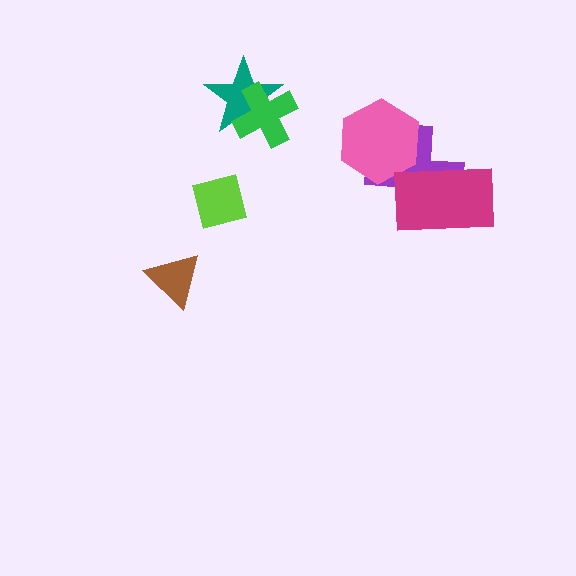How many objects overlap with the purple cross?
2 objects overlap with the purple cross.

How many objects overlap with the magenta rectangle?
1 object overlaps with the magenta rectangle.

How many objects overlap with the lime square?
0 objects overlap with the lime square.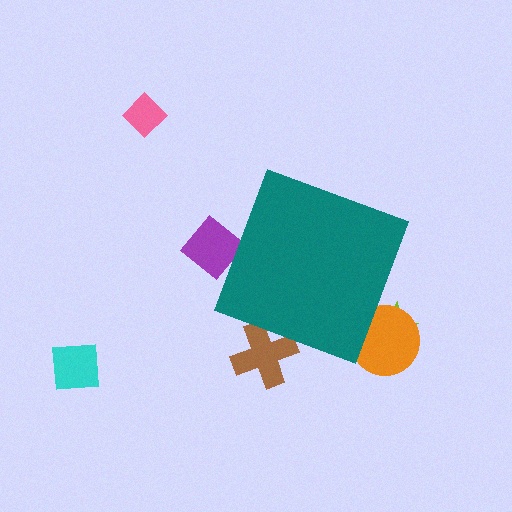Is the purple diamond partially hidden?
Yes, the purple diamond is partially hidden behind the teal diamond.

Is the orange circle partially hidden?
Yes, the orange circle is partially hidden behind the teal diamond.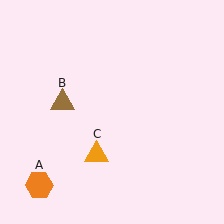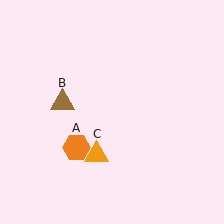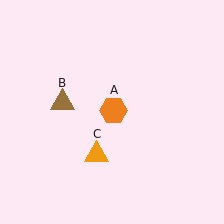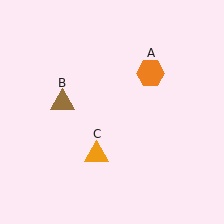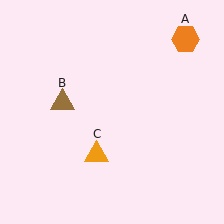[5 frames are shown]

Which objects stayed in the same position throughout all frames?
Brown triangle (object B) and orange triangle (object C) remained stationary.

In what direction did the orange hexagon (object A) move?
The orange hexagon (object A) moved up and to the right.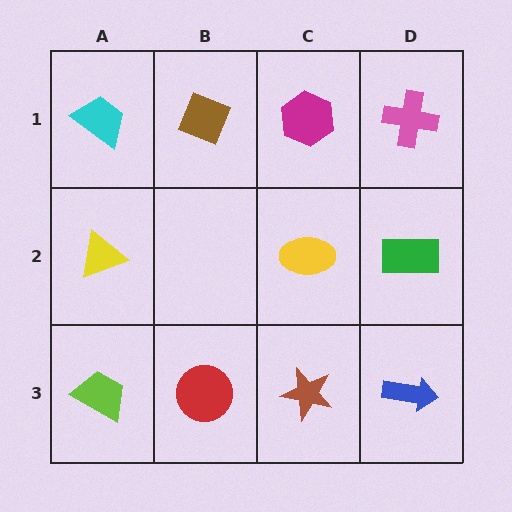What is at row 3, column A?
A lime trapezoid.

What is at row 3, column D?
A blue arrow.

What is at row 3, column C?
A brown star.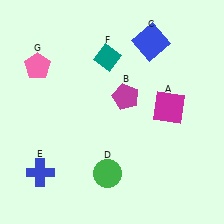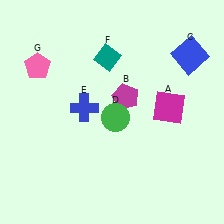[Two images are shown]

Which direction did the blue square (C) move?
The blue square (C) moved right.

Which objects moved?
The objects that moved are: the blue square (C), the green circle (D), the blue cross (E).